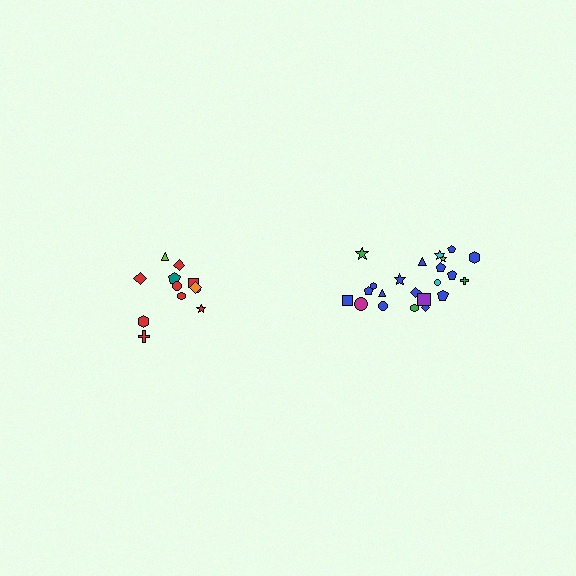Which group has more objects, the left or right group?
The right group.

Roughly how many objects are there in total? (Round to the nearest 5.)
Roughly 35 objects in total.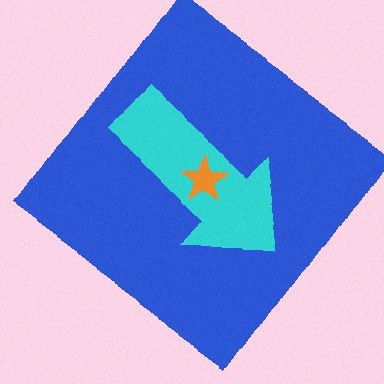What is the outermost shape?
The blue diamond.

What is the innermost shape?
The orange star.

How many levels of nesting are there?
3.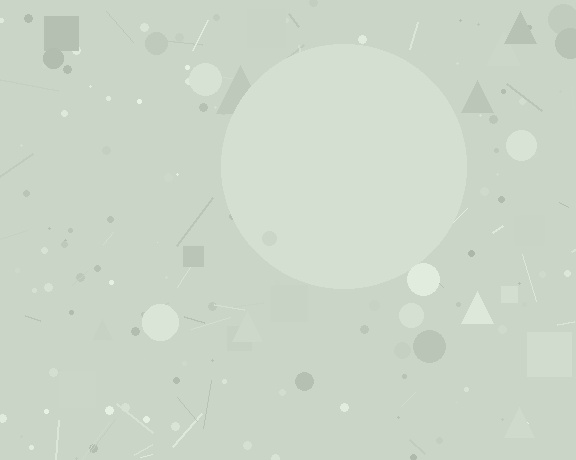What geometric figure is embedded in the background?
A circle is embedded in the background.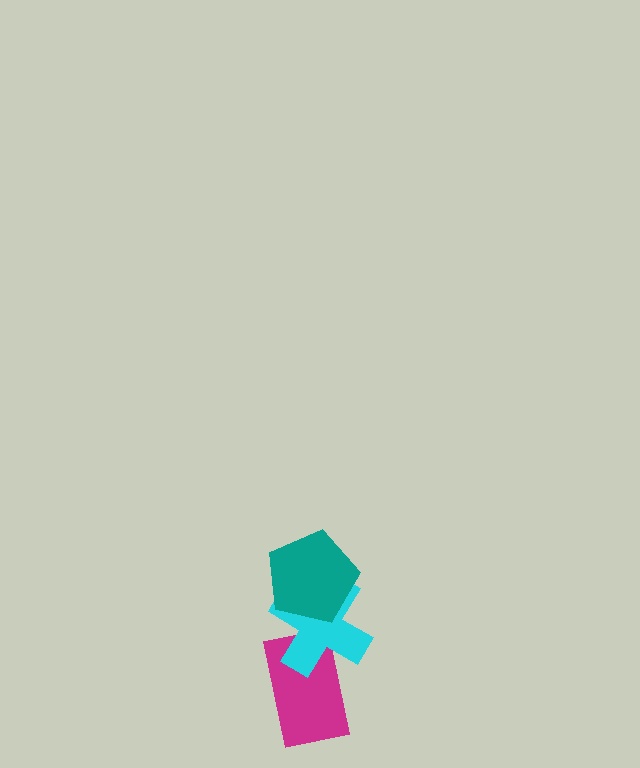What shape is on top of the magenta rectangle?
The cyan cross is on top of the magenta rectangle.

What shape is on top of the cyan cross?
The teal pentagon is on top of the cyan cross.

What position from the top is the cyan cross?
The cyan cross is 2nd from the top.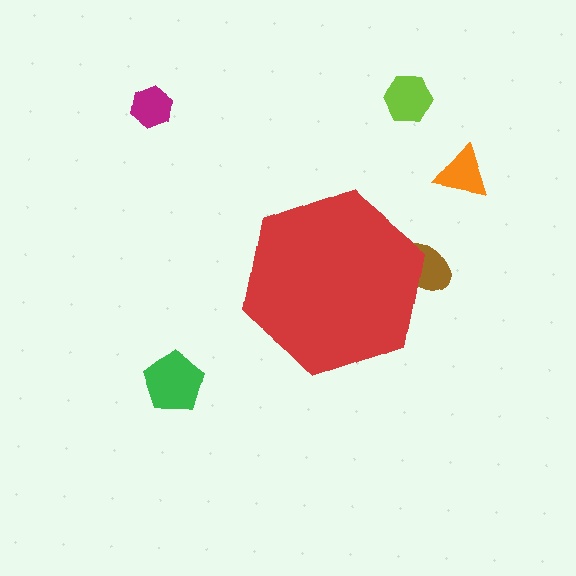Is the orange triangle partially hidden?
No, the orange triangle is fully visible.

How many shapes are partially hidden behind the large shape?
1 shape is partially hidden.